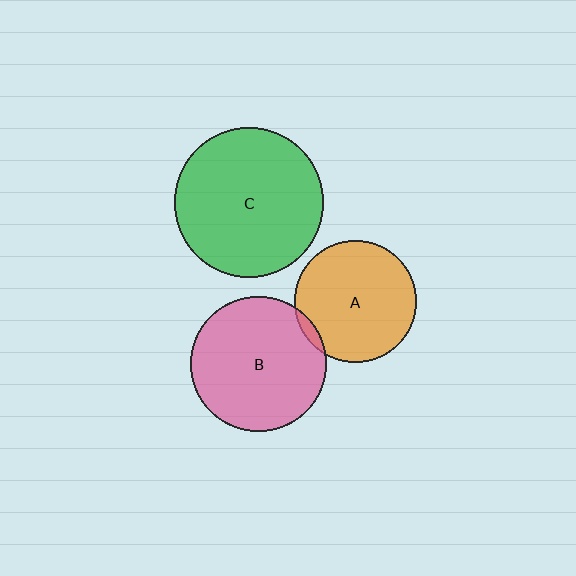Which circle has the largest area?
Circle C (green).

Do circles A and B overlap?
Yes.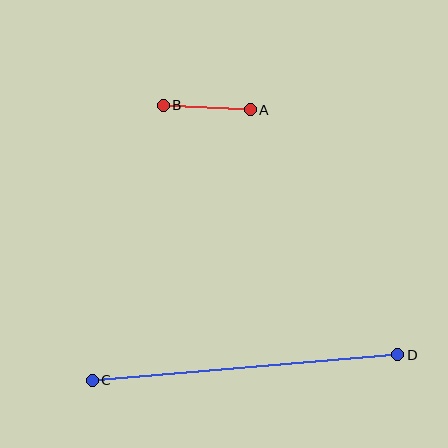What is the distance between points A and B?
The distance is approximately 87 pixels.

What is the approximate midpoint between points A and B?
The midpoint is at approximately (207, 107) pixels.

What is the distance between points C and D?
The distance is approximately 306 pixels.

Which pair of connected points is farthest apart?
Points C and D are farthest apart.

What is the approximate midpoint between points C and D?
The midpoint is at approximately (245, 367) pixels.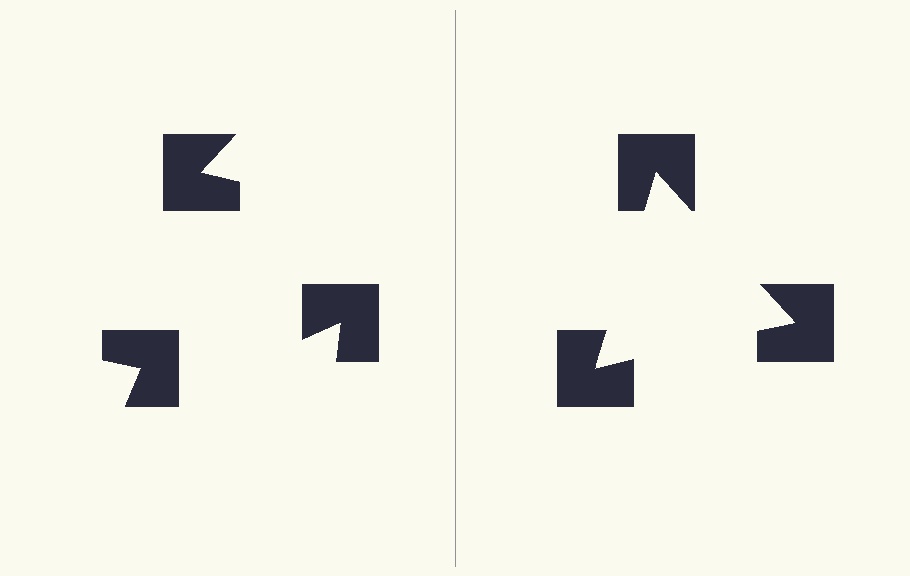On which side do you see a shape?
An illusory triangle appears on the right side. On the left side the wedge cuts are rotated, so no coherent shape forms.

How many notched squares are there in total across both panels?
6 — 3 on each side.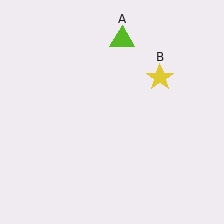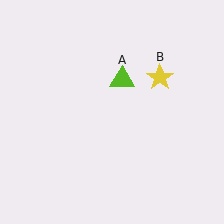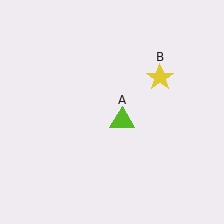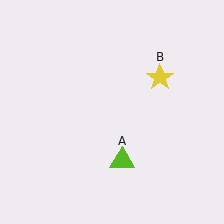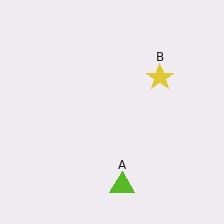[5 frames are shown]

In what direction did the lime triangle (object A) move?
The lime triangle (object A) moved down.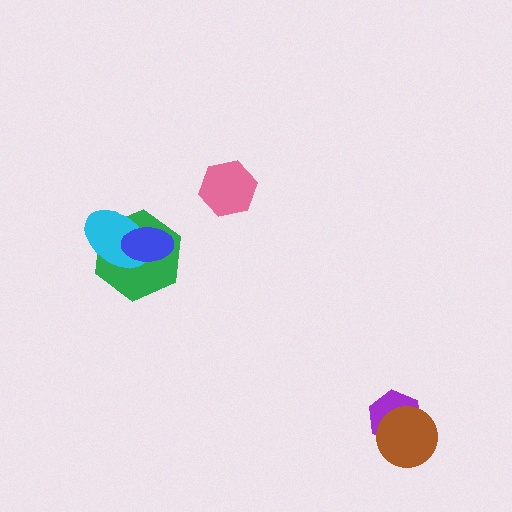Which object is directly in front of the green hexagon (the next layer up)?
The cyan ellipse is directly in front of the green hexagon.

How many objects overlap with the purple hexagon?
1 object overlaps with the purple hexagon.